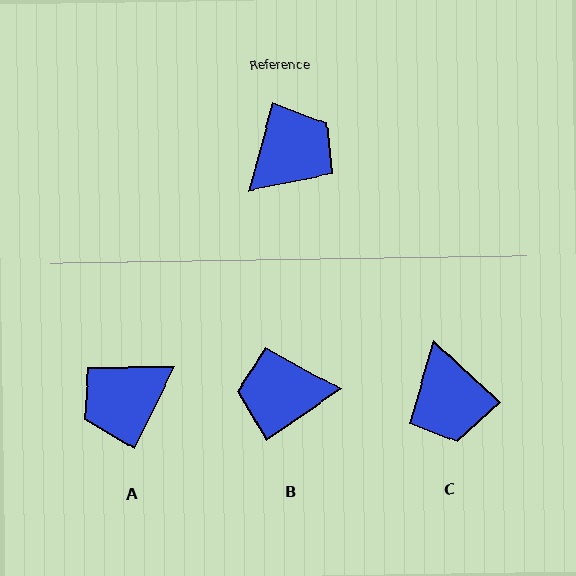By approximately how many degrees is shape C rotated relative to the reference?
Approximately 117 degrees clockwise.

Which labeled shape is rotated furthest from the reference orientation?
A, about 169 degrees away.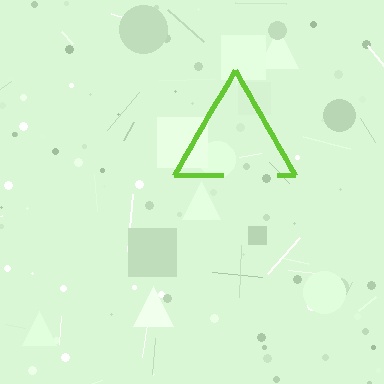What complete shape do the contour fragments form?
The contour fragments form a triangle.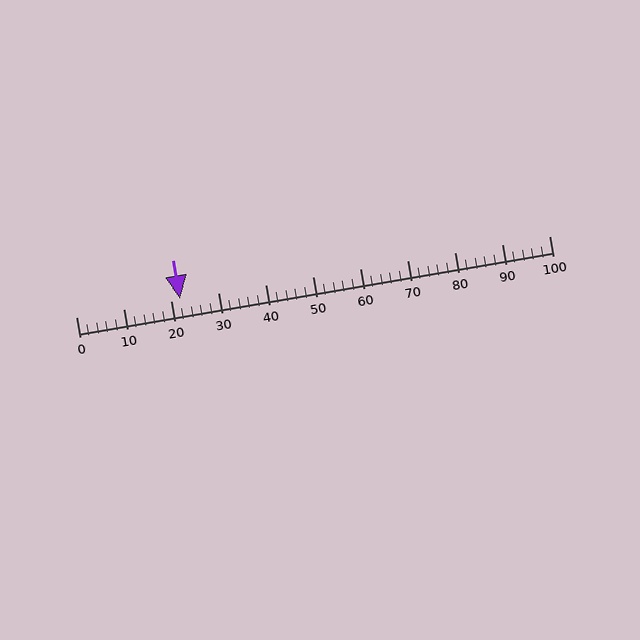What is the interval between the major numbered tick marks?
The major tick marks are spaced 10 units apart.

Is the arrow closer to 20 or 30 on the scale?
The arrow is closer to 20.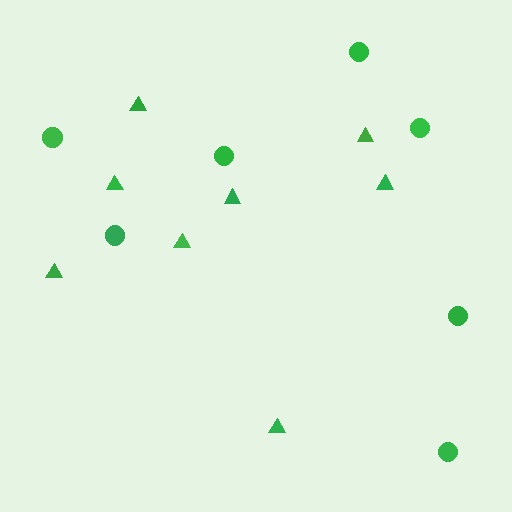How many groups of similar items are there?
There are 2 groups: one group of triangles (8) and one group of circles (7).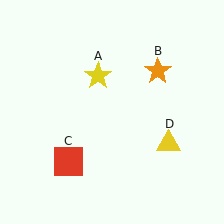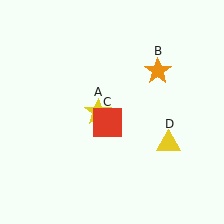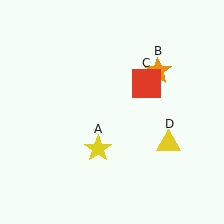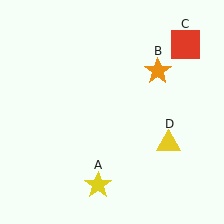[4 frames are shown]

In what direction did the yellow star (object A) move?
The yellow star (object A) moved down.